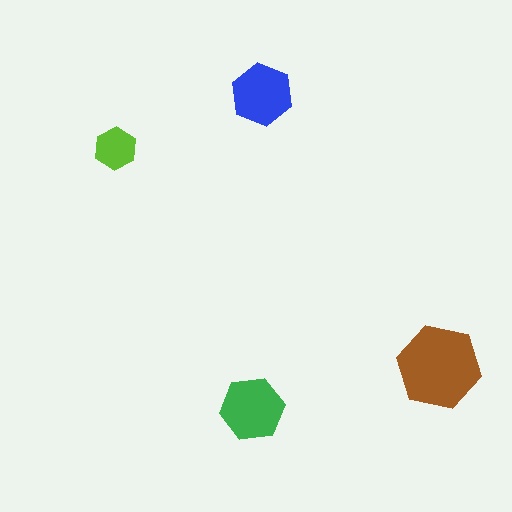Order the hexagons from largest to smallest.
the brown one, the green one, the blue one, the lime one.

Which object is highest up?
The blue hexagon is topmost.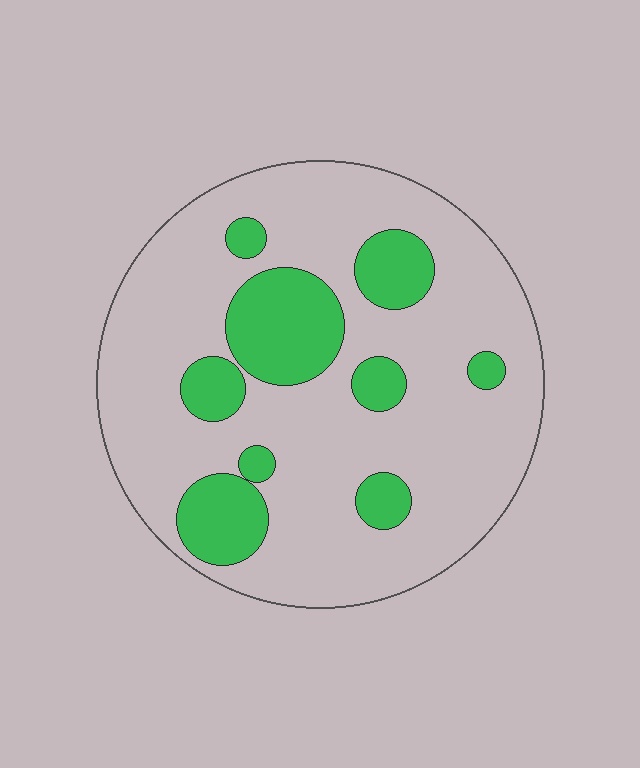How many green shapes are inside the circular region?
9.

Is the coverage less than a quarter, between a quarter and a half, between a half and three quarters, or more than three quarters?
Less than a quarter.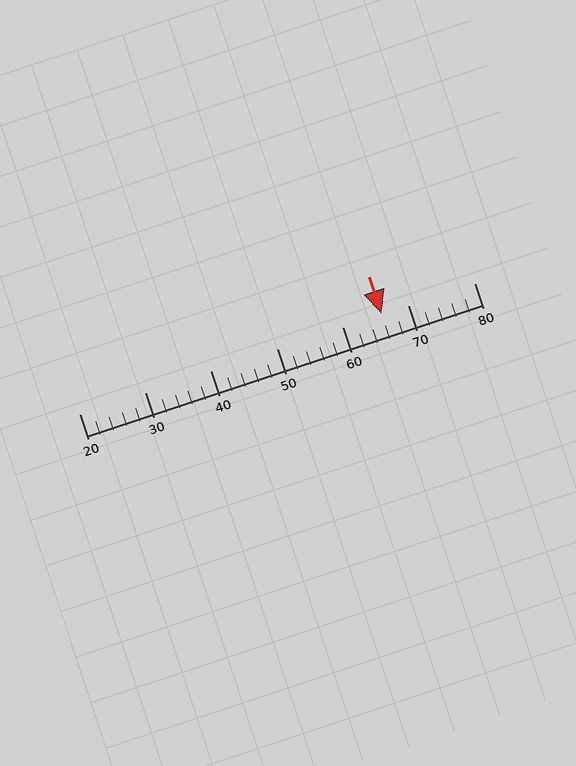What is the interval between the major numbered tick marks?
The major tick marks are spaced 10 units apart.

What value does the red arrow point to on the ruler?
The red arrow points to approximately 66.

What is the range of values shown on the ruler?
The ruler shows values from 20 to 80.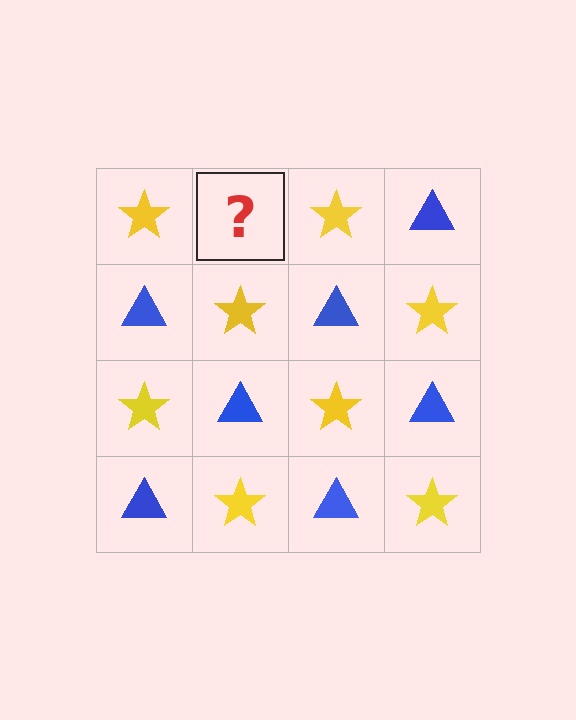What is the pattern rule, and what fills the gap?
The rule is that it alternates yellow star and blue triangle in a checkerboard pattern. The gap should be filled with a blue triangle.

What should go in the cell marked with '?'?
The missing cell should contain a blue triangle.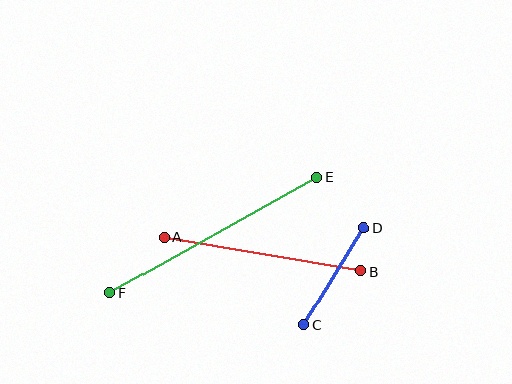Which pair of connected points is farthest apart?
Points E and F are farthest apart.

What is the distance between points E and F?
The distance is approximately 238 pixels.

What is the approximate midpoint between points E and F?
The midpoint is at approximately (213, 235) pixels.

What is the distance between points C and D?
The distance is approximately 114 pixels.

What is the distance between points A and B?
The distance is approximately 199 pixels.